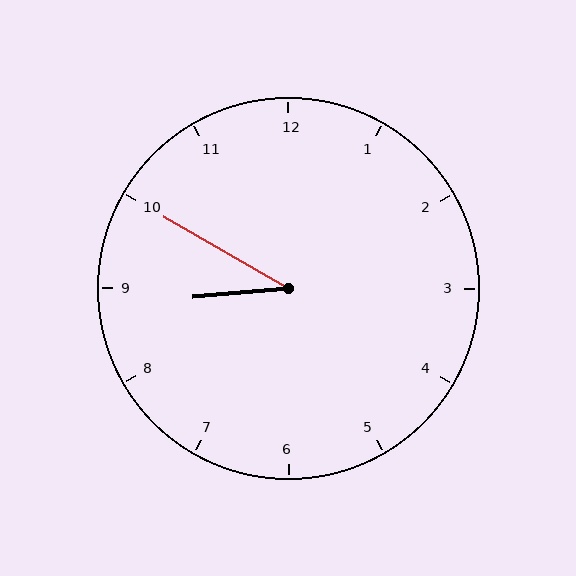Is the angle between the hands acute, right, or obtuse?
It is acute.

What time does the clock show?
8:50.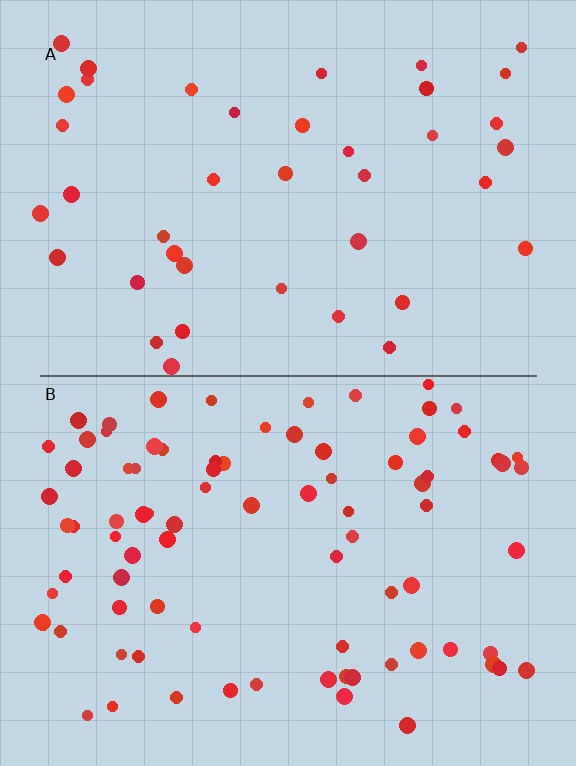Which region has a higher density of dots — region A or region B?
B (the bottom).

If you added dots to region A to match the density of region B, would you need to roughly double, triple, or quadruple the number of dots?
Approximately double.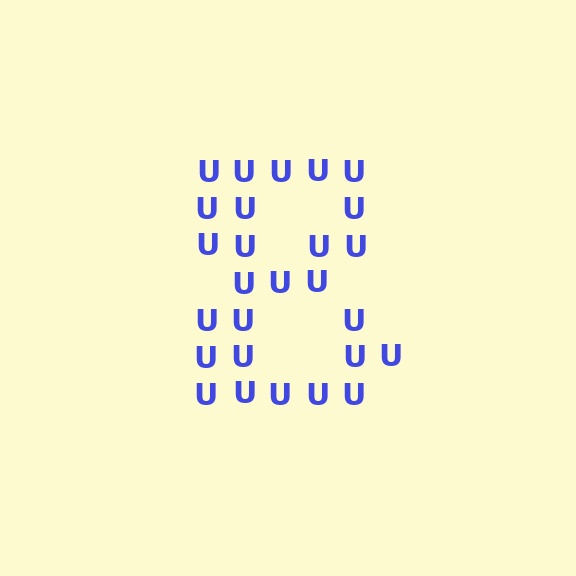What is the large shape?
The large shape is the digit 8.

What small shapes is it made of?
It is made of small letter U's.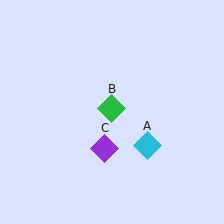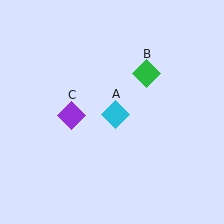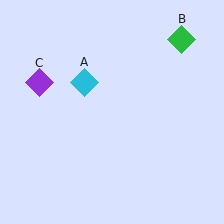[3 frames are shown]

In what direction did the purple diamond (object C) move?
The purple diamond (object C) moved up and to the left.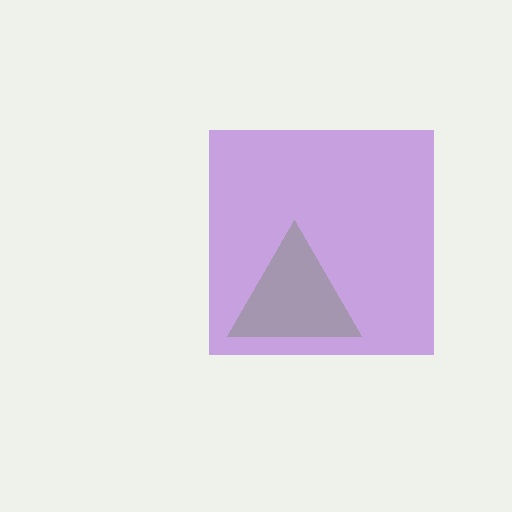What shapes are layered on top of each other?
The layered shapes are: a lime triangle, a purple square.